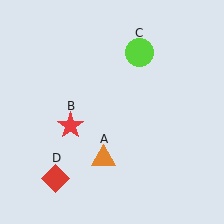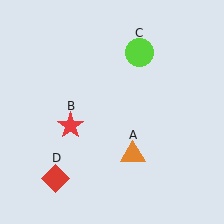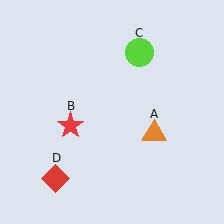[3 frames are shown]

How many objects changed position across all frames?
1 object changed position: orange triangle (object A).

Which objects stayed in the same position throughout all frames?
Red star (object B) and lime circle (object C) and red diamond (object D) remained stationary.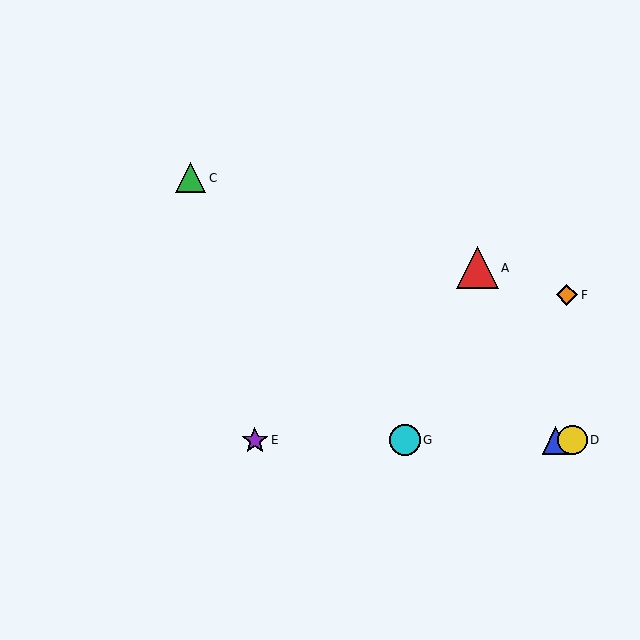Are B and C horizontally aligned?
No, B is at y≈440 and C is at y≈178.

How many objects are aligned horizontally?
4 objects (B, D, E, G) are aligned horizontally.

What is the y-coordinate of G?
Object G is at y≈440.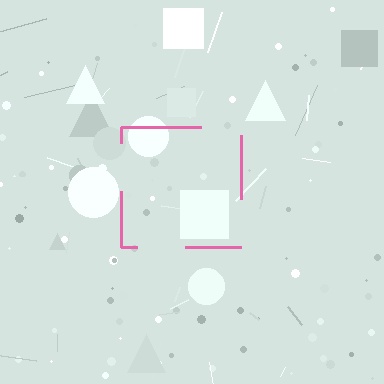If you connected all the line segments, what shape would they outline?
They would outline a square.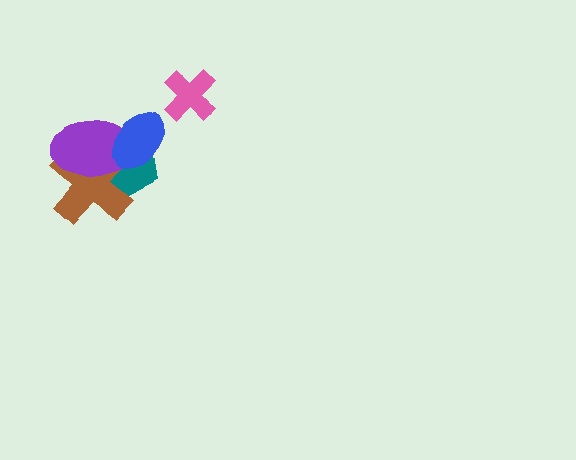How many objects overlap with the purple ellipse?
3 objects overlap with the purple ellipse.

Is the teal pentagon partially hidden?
Yes, it is partially covered by another shape.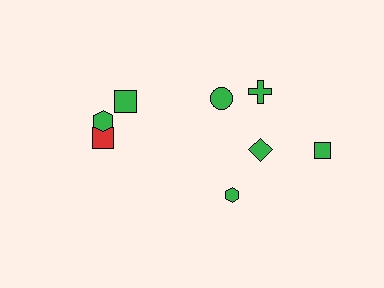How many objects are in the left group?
There are 3 objects.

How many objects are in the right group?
There are 5 objects.